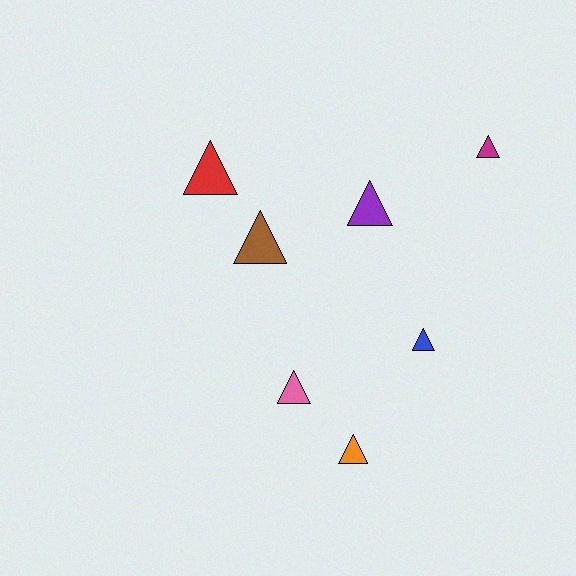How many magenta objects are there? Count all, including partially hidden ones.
There is 1 magenta object.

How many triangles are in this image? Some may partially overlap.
There are 7 triangles.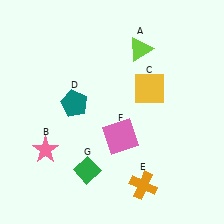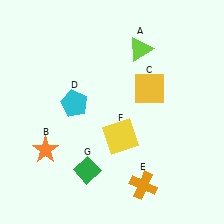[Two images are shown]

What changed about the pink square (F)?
In Image 1, F is pink. In Image 2, it changed to yellow.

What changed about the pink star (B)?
In Image 1, B is pink. In Image 2, it changed to orange.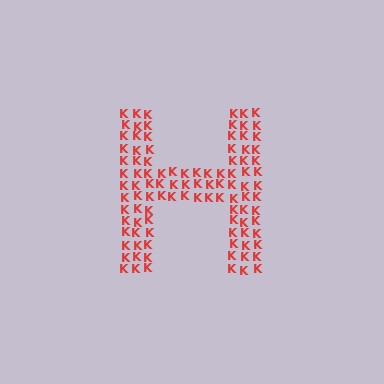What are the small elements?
The small elements are letter K's.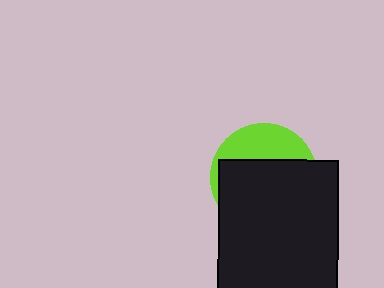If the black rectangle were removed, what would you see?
You would see the complete lime circle.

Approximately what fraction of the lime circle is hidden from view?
Roughly 68% of the lime circle is hidden behind the black rectangle.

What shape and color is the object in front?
The object in front is a black rectangle.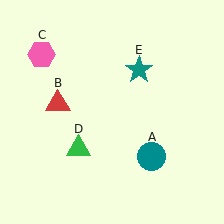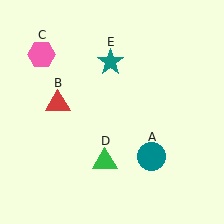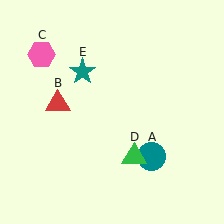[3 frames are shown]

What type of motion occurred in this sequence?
The green triangle (object D), teal star (object E) rotated counterclockwise around the center of the scene.